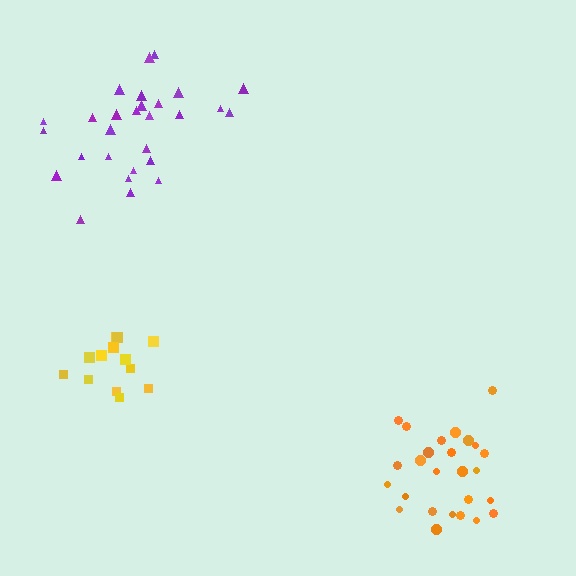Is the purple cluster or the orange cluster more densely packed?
Orange.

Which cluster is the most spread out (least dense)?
Purple.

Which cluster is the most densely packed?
Yellow.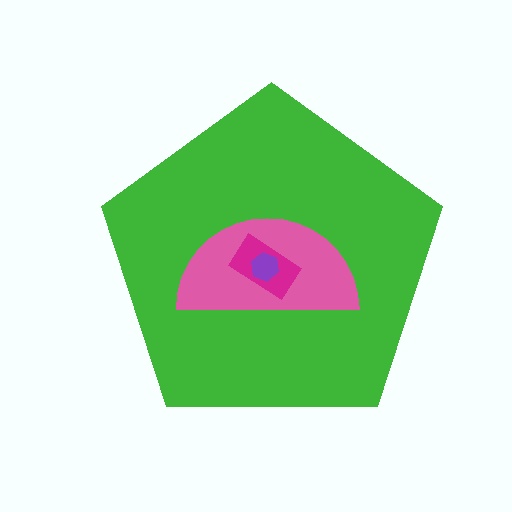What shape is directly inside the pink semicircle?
The magenta rectangle.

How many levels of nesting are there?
4.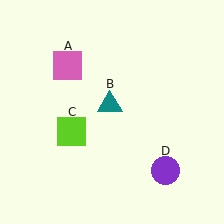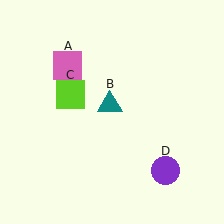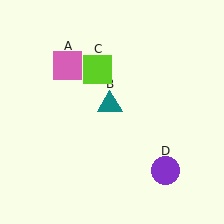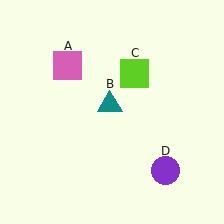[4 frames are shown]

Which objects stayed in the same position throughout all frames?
Pink square (object A) and teal triangle (object B) and purple circle (object D) remained stationary.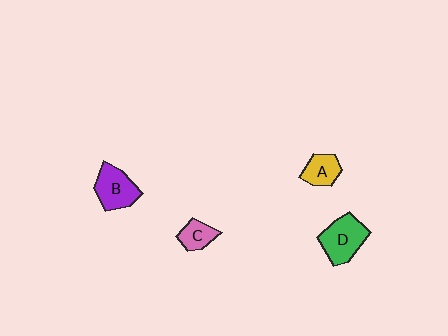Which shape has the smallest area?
Shape C (pink).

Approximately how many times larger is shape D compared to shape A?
Approximately 1.6 times.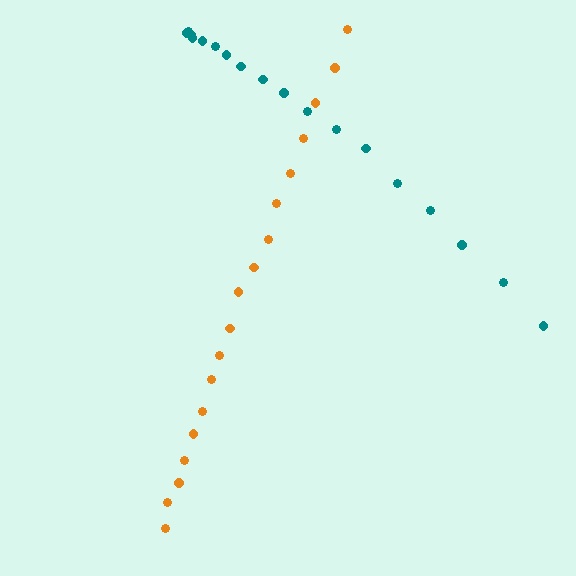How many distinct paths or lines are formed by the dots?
There are 2 distinct paths.